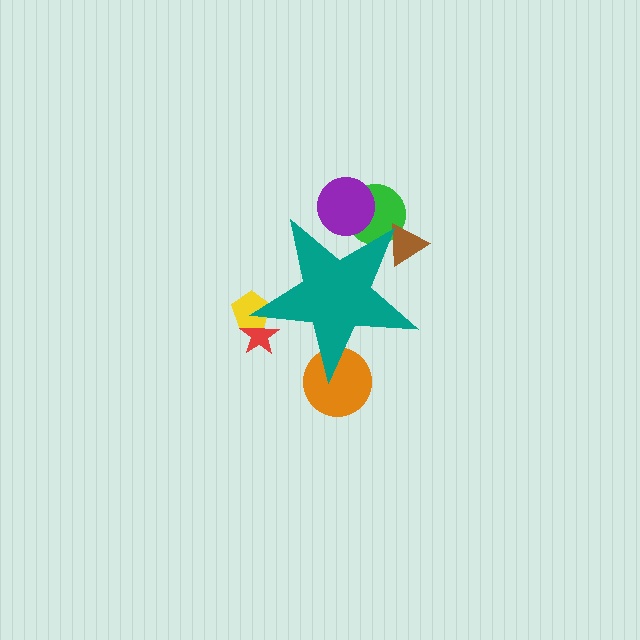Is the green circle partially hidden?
Yes, the green circle is partially hidden behind the teal star.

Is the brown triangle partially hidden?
Yes, the brown triangle is partially hidden behind the teal star.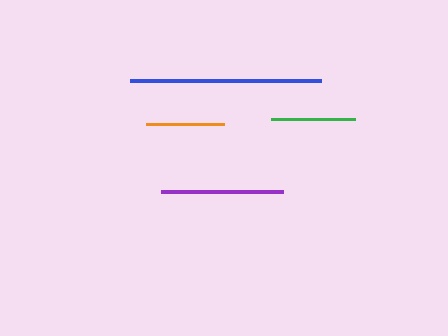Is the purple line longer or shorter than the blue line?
The blue line is longer than the purple line.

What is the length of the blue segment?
The blue segment is approximately 191 pixels long.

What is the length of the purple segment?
The purple segment is approximately 122 pixels long.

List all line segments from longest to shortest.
From longest to shortest: blue, purple, green, orange.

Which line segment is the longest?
The blue line is the longest at approximately 191 pixels.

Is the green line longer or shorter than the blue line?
The blue line is longer than the green line.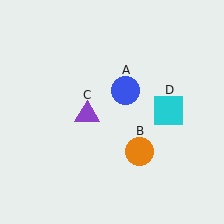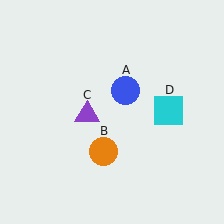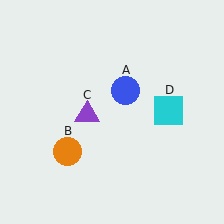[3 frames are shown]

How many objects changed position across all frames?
1 object changed position: orange circle (object B).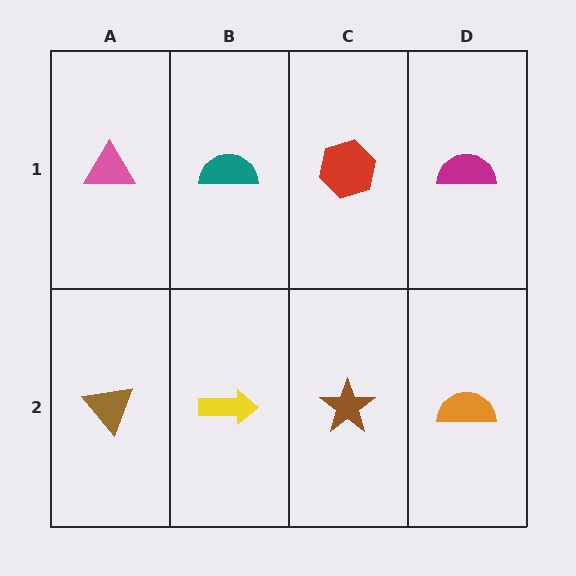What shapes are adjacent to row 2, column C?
A red hexagon (row 1, column C), a yellow arrow (row 2, column B), an orange semicircle (row 2, column D).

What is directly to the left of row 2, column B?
A brown triangle.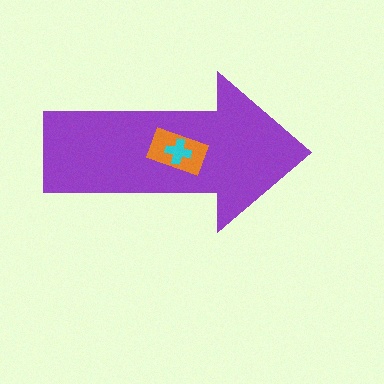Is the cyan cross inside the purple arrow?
Yes.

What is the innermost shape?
The cyan cross.